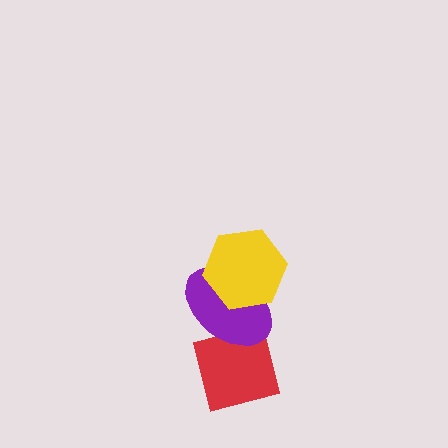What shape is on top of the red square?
The purple ellipse is on top of the red square.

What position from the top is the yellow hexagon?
The yellow hexagon is 1st from the top.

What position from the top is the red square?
The red square is 3rd from the top.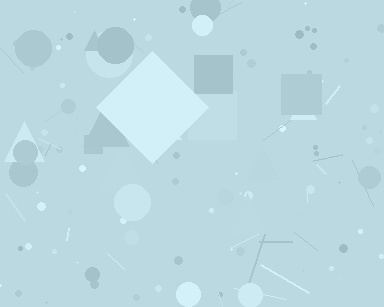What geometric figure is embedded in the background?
A diamond is embedded in the background.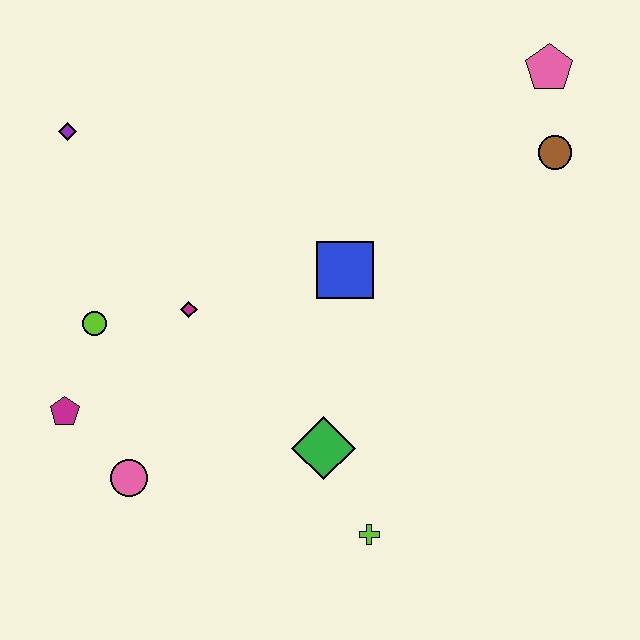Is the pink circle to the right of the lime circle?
Yes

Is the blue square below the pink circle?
No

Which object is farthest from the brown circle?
The magenta pentagon is farthest from the brown circle.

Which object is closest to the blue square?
The magenta diamond is closest to the blue square.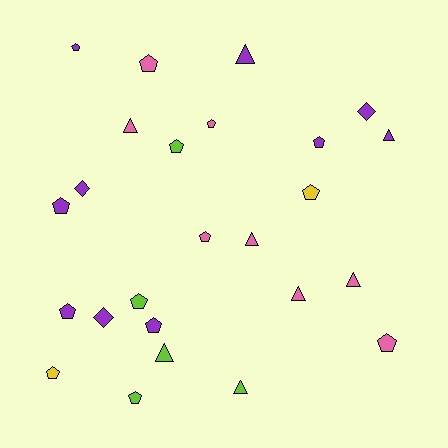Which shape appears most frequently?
Pentagon, with 14 objects.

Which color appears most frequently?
Purple, with 10 objects.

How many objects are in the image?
There are 25 objects.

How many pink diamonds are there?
There are no pink diamonds.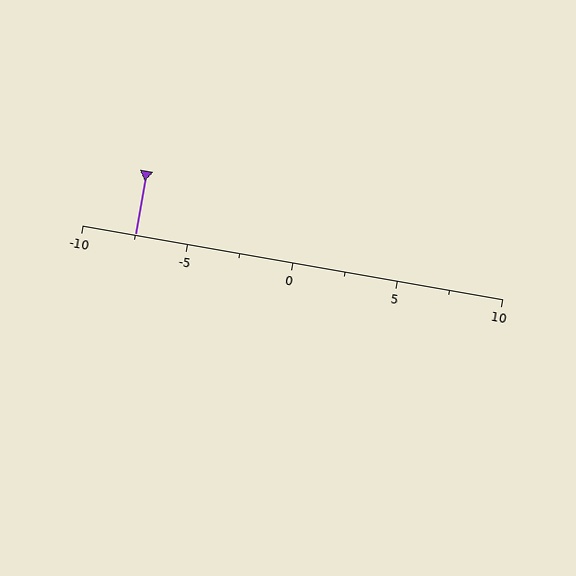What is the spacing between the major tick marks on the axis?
The major ticks are spaced 5 apart.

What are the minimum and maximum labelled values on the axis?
The axis runs from -10 to 10.